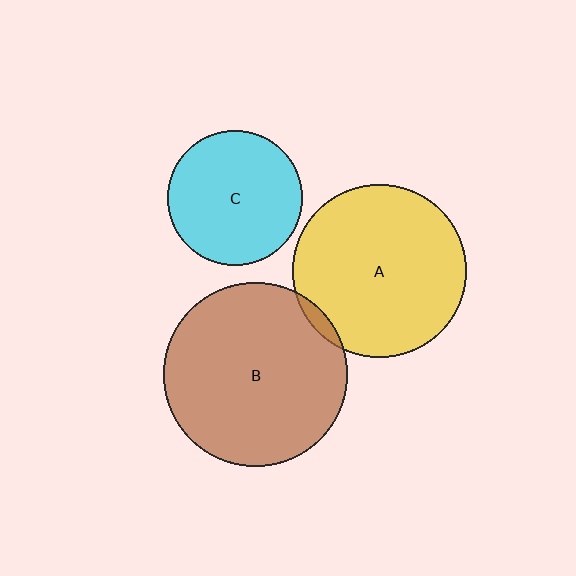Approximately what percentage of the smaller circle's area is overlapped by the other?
Approximately 5%.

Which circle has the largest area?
Circle B (brown).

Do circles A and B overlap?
Yes.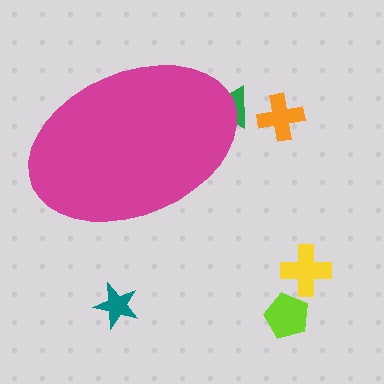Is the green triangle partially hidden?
Yes, the green triangle is partially hidden behind the magenta ellipse.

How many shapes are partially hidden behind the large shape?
1 shape is partially hidden.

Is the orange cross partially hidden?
No, the orange cross is fully visible.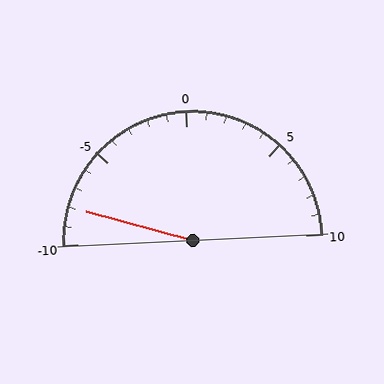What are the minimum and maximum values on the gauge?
The gauge ranges from -10 to 10.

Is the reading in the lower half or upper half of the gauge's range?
The reading is in the lower half of the range (-10 to 10).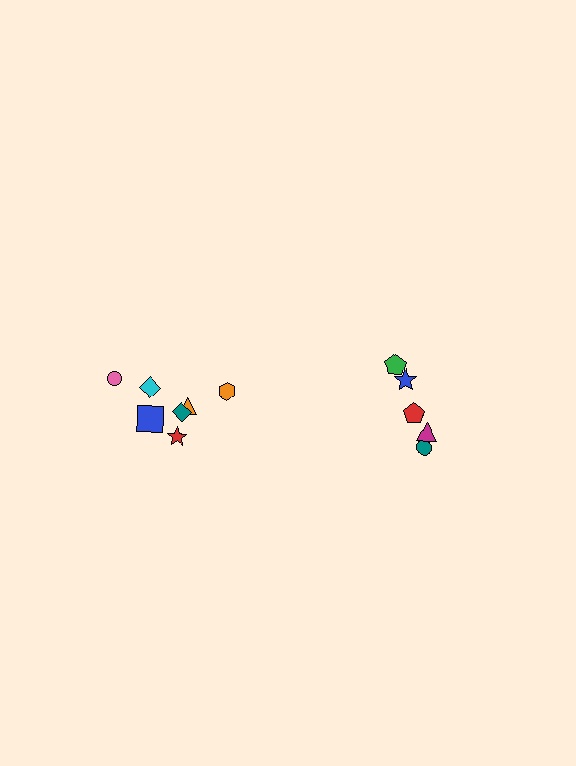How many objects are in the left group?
There are 7 objects.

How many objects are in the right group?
There are 5 objects.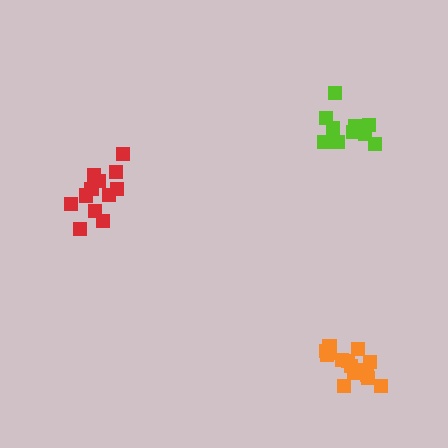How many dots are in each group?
Group 1: 10 dots, Group 2: 12 dots, Group 3: 15 dots (37 total).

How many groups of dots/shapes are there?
There are 3 groups.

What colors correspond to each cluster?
The clusters are colored: lime, red, orange.